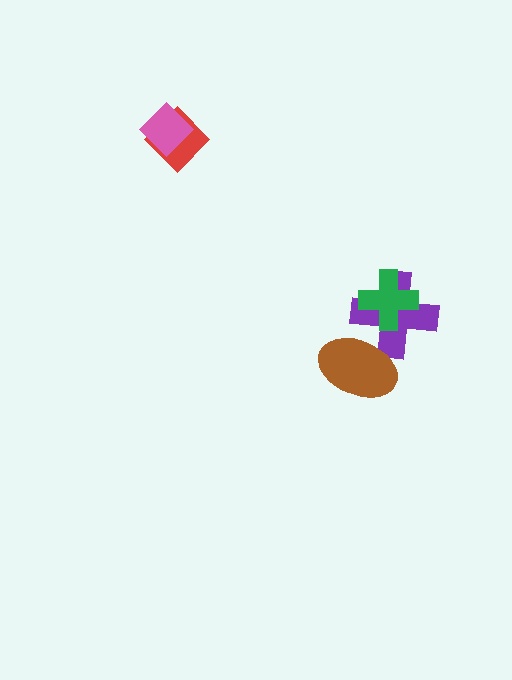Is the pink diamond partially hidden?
No, no other shape covers it.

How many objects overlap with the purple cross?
2 objects overlap with the purple cross.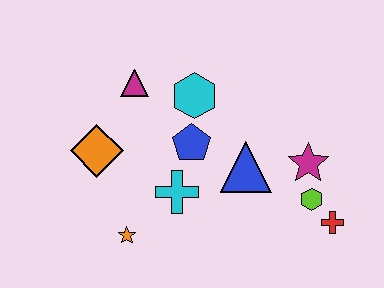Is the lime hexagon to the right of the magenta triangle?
Yes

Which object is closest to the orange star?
The cyan cross is closest to the orange star.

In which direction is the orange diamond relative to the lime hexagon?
The orange diamond is to the left of the lime hexagon.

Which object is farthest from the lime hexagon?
The orange diamond is farthest from the lime hexagon.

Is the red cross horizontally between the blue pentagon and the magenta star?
No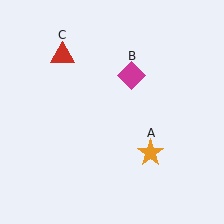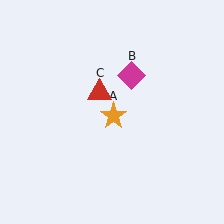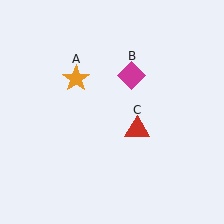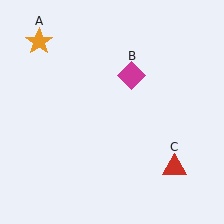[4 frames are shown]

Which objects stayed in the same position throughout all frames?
Magenta diamond (object B) remained stationary.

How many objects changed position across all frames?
2 objects changed position: orange star (object A), red triangle (object C).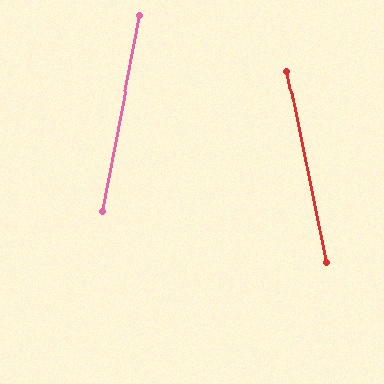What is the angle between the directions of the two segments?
Approximately 23 degrees.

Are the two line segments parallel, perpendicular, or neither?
Neither parallel nor perpendicular — they differ by about 23°.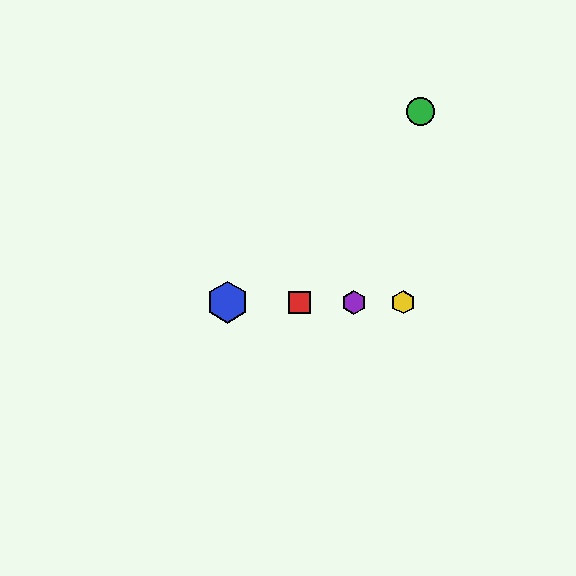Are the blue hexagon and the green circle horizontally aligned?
No, the blue hexagon is at y≈302 and the green circle is at y≈111.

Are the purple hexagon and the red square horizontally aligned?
Yes, both are at y≈302.